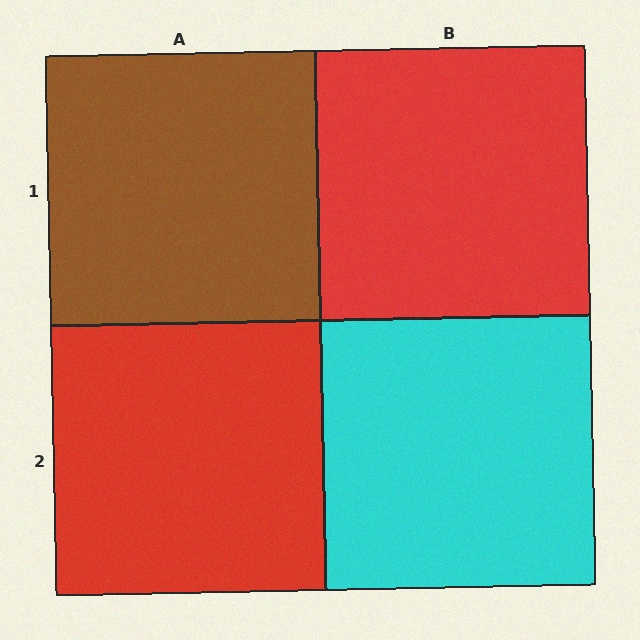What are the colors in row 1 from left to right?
Brown, red.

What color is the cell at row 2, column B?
Cyan.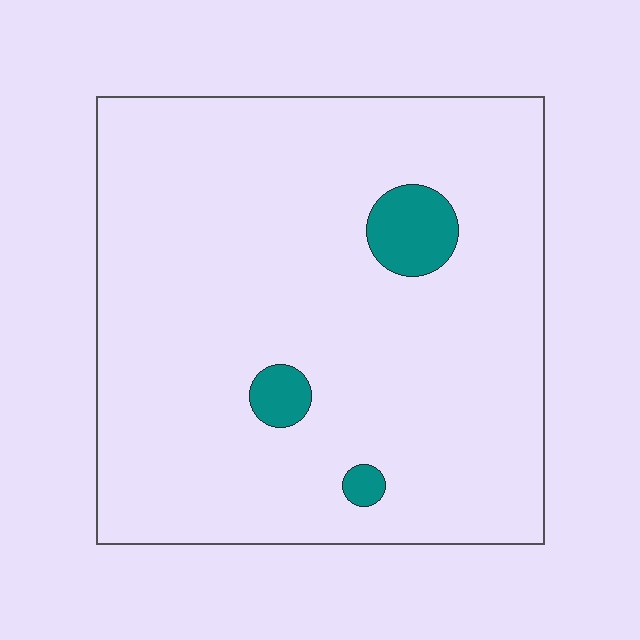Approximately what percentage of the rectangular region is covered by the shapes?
Approximately 5%.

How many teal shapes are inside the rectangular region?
3.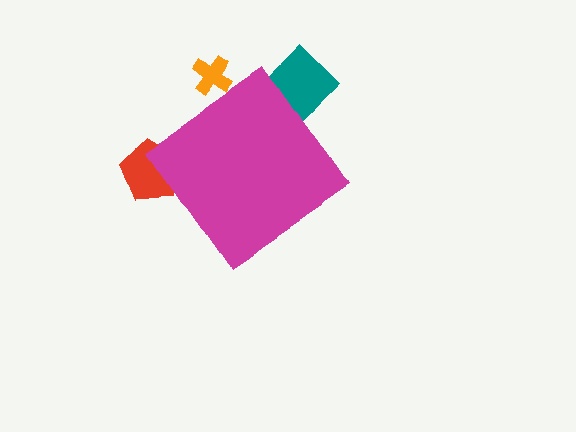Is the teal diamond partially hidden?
Yes, the teal diamond is partially hidden behind the magenta diamond.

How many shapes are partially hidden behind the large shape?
3 shapes are partially hidden.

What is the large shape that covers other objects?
A magenta diamond.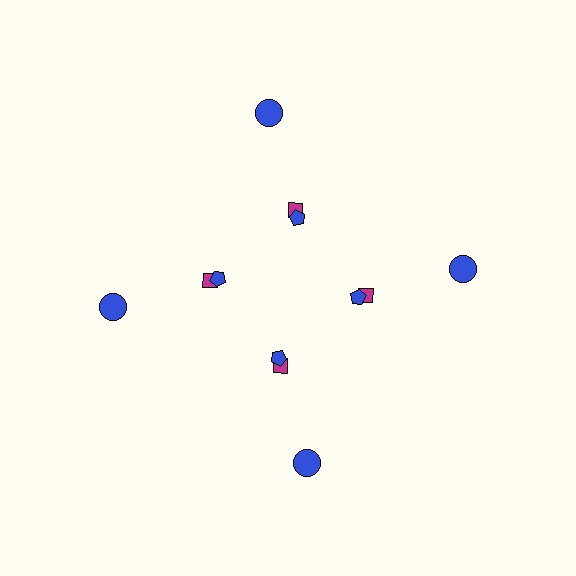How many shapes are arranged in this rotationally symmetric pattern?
There are 12 shapes, arranged in 4 groups of 3.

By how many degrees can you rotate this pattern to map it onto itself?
The pattern maps onto itself every 90 degrees of rotation.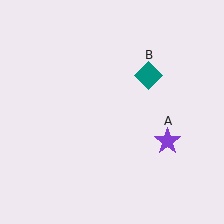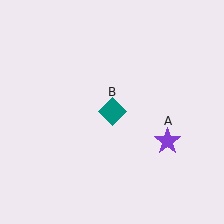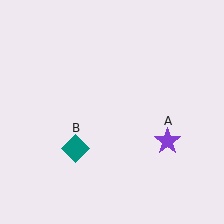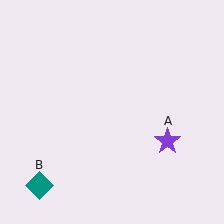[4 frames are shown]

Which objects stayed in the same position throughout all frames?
Purple star (object A) remained stationary.